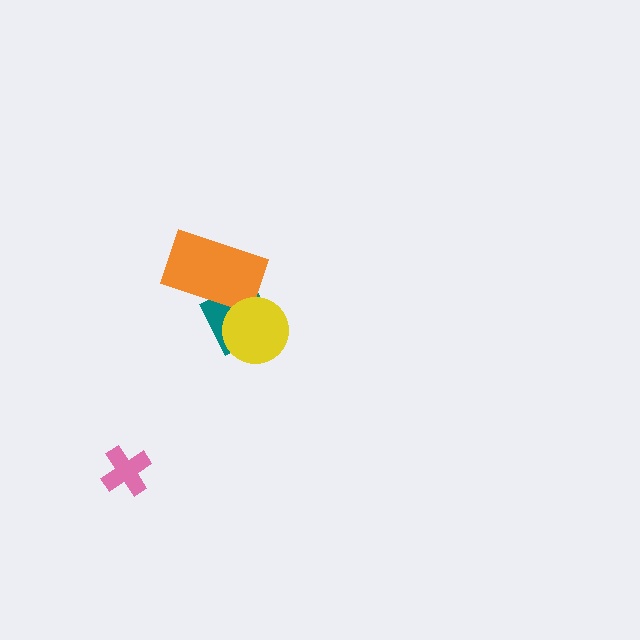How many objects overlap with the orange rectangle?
2 objects overlap with the orange rectangle.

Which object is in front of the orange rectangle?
The yellow circle is in front of the orange rectangle.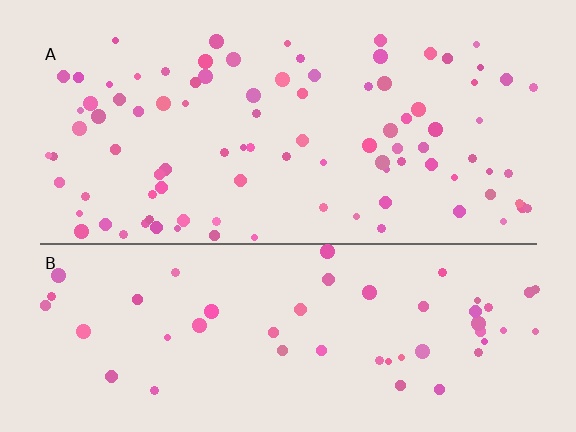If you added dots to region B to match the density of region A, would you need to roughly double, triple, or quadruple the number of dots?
Approximately double.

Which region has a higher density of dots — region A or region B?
A (the top).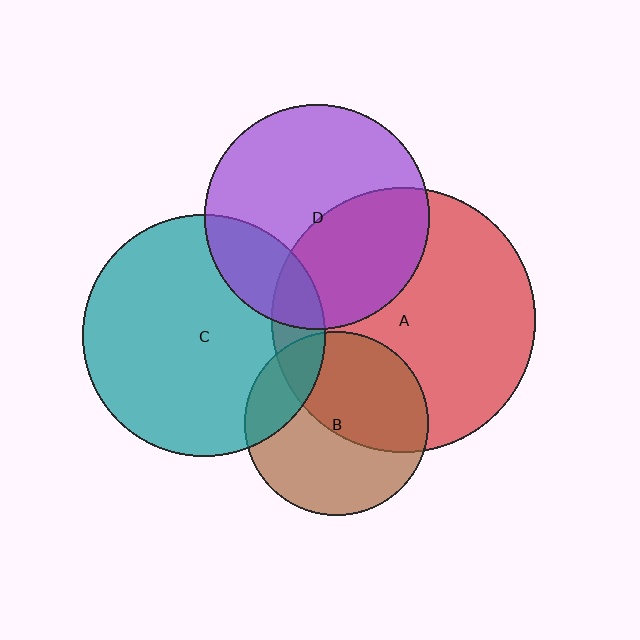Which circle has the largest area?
Circle A (red).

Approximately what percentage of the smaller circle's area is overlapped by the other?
Approximately 20%.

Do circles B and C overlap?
Yes.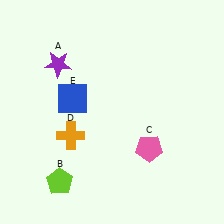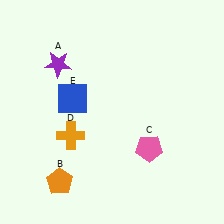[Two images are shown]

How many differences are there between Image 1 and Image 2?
There is 1 difference between the two images.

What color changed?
The pentagon (B) changed from lime in Image 1 to orange in Image 2.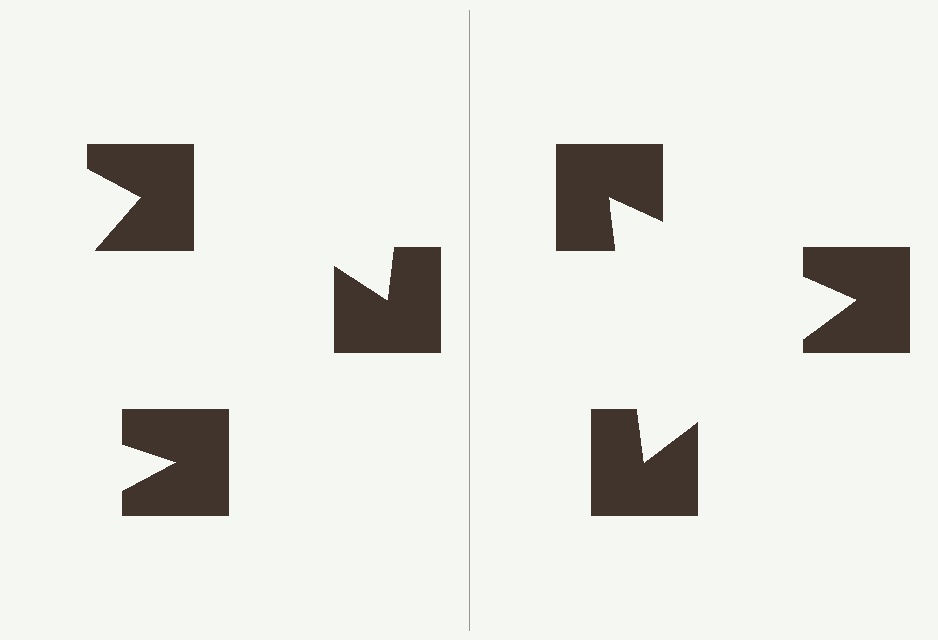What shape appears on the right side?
An illusory triangle.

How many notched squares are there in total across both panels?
6 — 3 on each side.